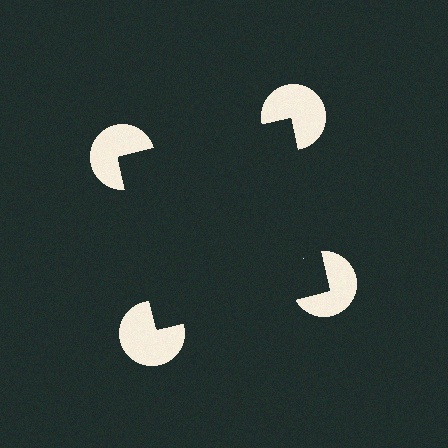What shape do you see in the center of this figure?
An illusory square — its edges are inferred from the aligned wedge cuts in the pac-man discs, not physically drawn.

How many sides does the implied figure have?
4 sides.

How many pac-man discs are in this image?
There are 4 — one at each vertex of the illusory square.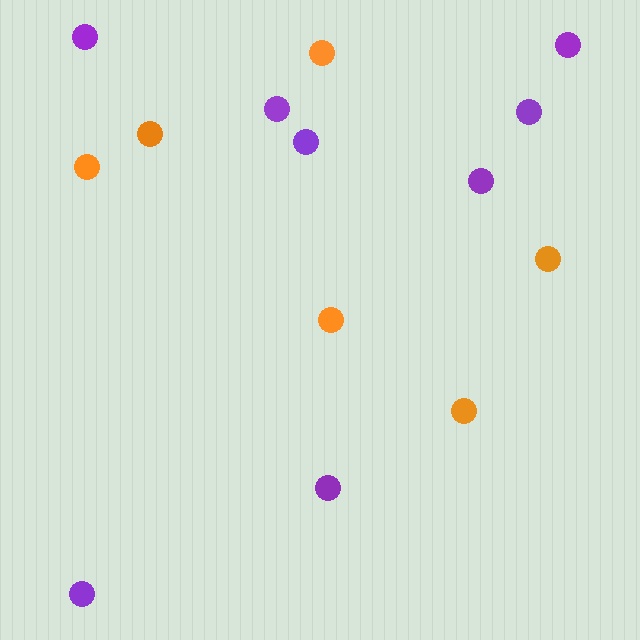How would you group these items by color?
There are 2 groups: one group of orange circles (6) and one group of purple circles (8).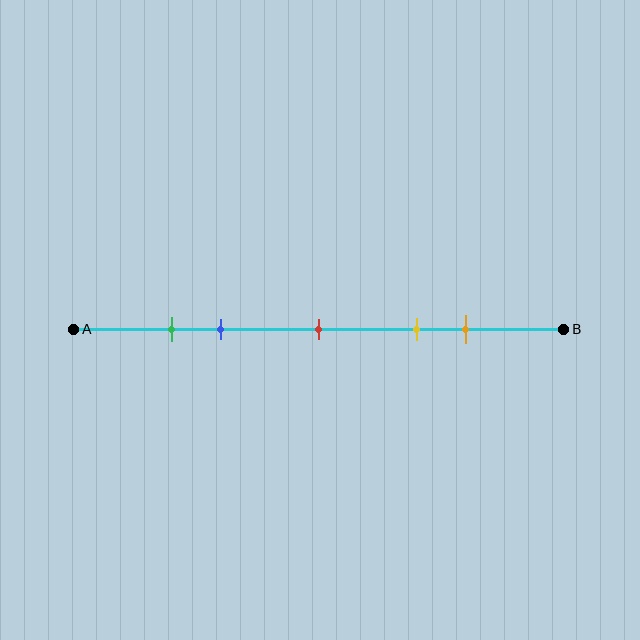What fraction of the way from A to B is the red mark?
The red mark is approximately 50% (0.5) of the way from A to B.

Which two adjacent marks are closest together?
The green and blue marks are the closest adjacent pair.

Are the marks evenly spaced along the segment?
No, the marks are not evenly spaced.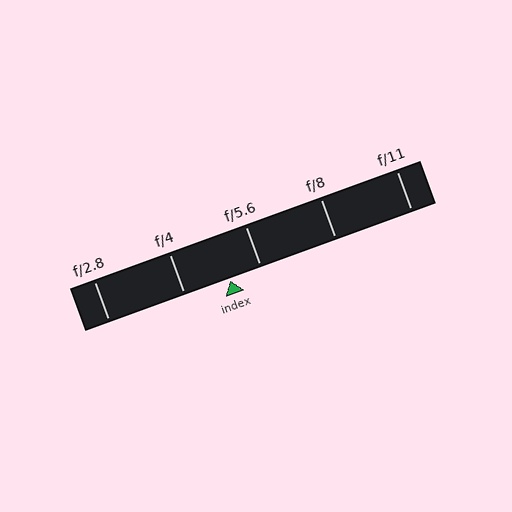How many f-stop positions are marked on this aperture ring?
There are 5 f-stop positions marked.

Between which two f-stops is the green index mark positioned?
The index mark is between f/4 and f/5.6.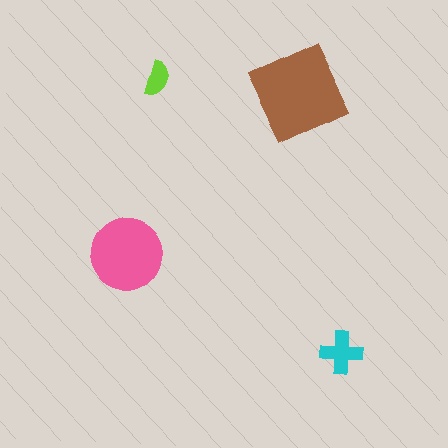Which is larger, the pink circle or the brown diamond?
The brown diamond.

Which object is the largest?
The brown diamond.